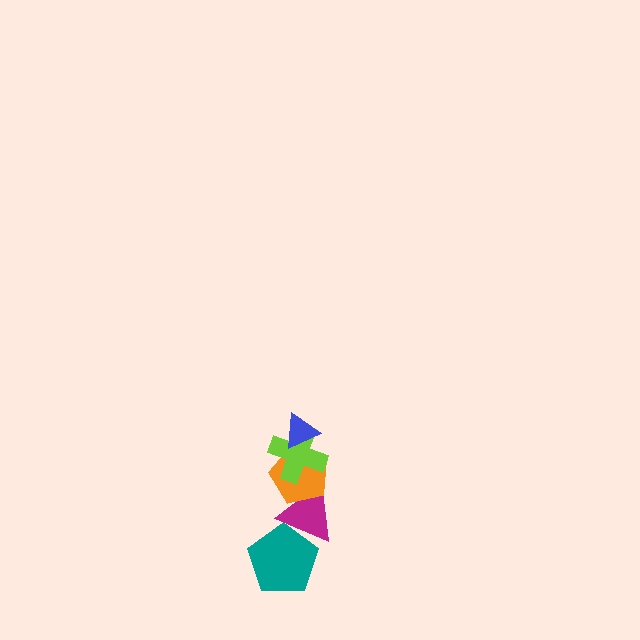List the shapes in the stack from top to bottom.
From top to bottom: the blue triangle, the lime cross, the orange pentagon, the magenta triangle, the teal pentagon.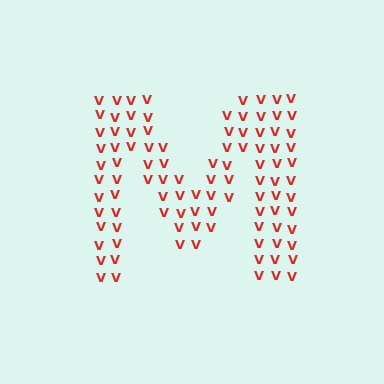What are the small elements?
The small elements are letter V's.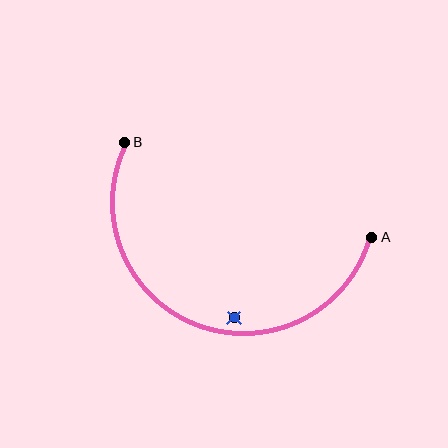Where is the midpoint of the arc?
The arc midpoint is the point on the curve farthest from the straight line joining A and B. It sits below that line.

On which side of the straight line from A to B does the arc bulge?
The arc bulges below the straight line connecting A and B.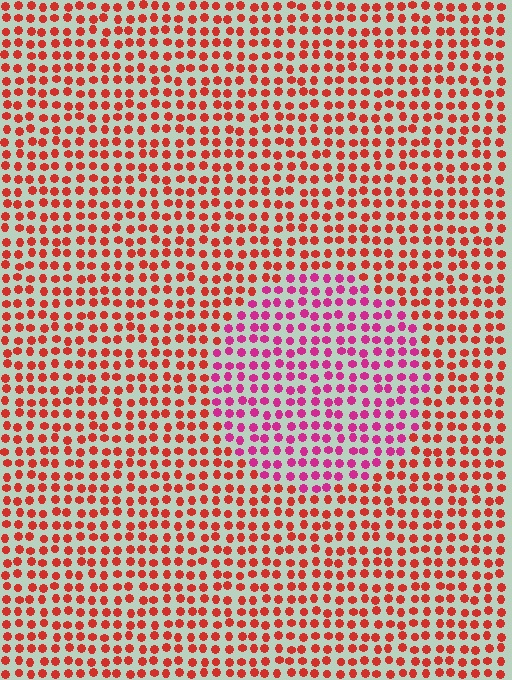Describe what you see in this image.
The image is filled with small red elements in a uniform arrangement. A circle-shaped region is visible where the elements are tinted to a slightly different hue, forming a subtle color boundary.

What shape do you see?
I see a circle.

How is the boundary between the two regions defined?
The boundary is defined purely by a slight shift in hue (about 40 degrees). Spacing, size, and orientation are identical on both sides.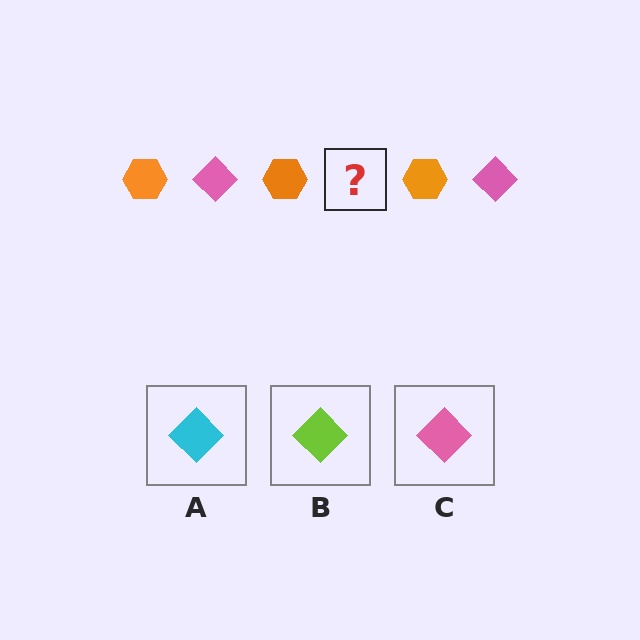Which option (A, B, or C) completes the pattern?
C.